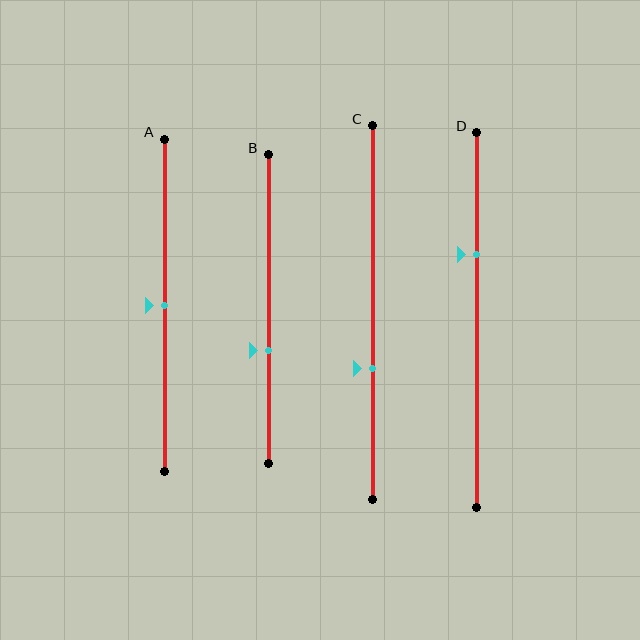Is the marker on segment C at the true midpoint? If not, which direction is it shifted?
No, the marker on segment C is shifted downward by about 15% of the segment length.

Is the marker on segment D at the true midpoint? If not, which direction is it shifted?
No, the marker on segment D is shifted upward by about 18% of the segment length.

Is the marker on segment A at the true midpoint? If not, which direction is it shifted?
Yes, the marker on segment A is at the true midpoint.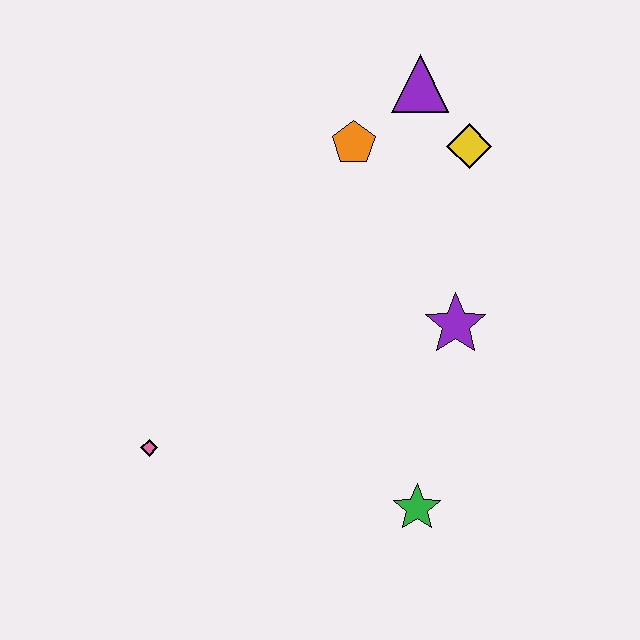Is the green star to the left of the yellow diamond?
Yes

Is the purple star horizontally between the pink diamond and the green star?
No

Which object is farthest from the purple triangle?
The pink diamond is farthest from the purple triangle.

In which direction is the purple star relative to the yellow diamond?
The purple star is below the yellow diamond.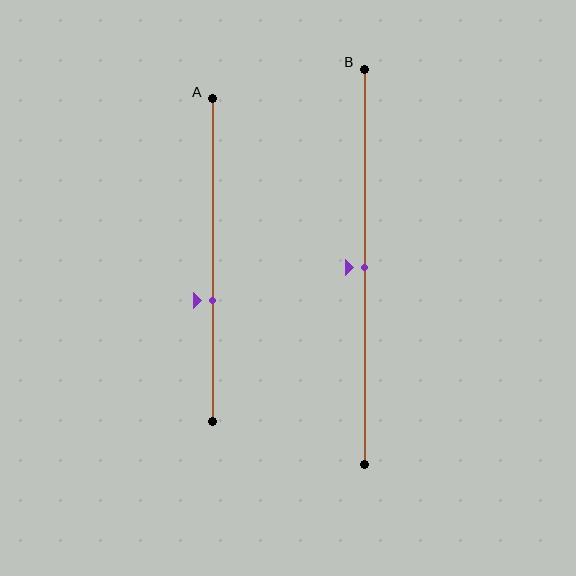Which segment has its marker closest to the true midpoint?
Segment B has its marker closest to the true midpoint.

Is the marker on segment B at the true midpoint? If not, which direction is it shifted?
Yes, the marker on segment B is at the true midpoint.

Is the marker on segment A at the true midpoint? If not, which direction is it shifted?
No, the marker on segment A is shifted downward by about 13% of the segment length.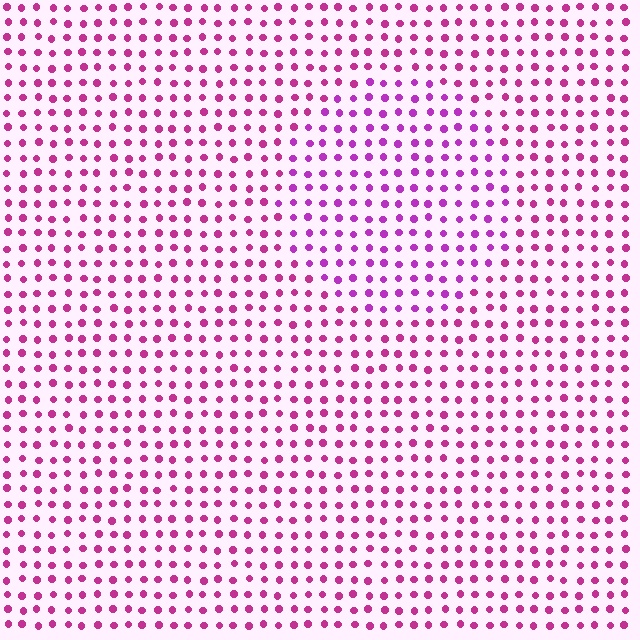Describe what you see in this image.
The image is filled with small magenta elements in a uniform arrangement. A circle-shaped region is visible where the elements are tinted to a slightly different hue, forming a subtle color boundary.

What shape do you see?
I see a circle.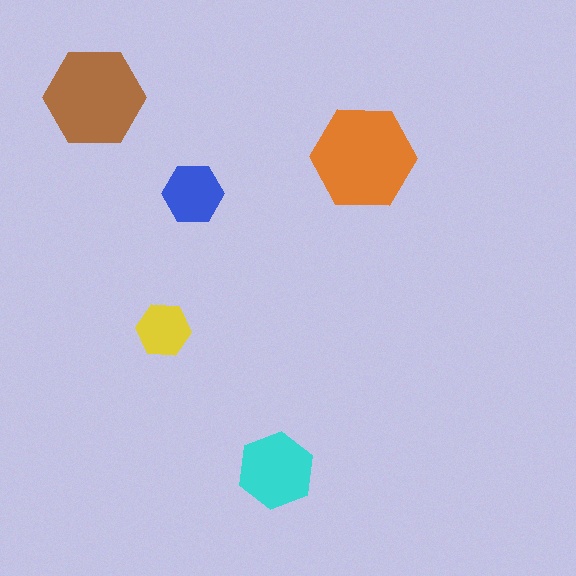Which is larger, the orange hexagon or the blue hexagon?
The orange one.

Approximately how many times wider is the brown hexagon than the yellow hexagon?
About 2 times wider.